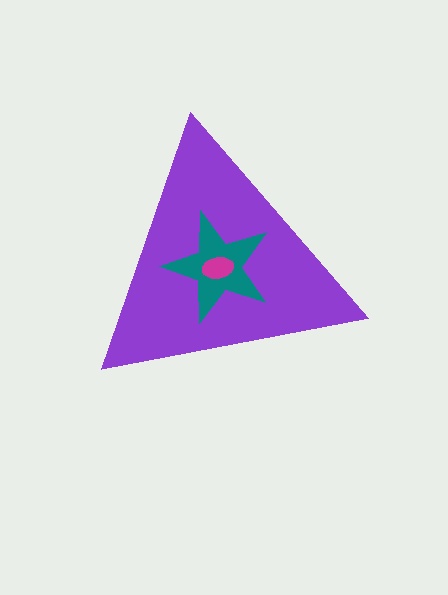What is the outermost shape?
The purple triangle.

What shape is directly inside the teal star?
The magenta ellipse.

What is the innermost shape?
The magenta ellipse.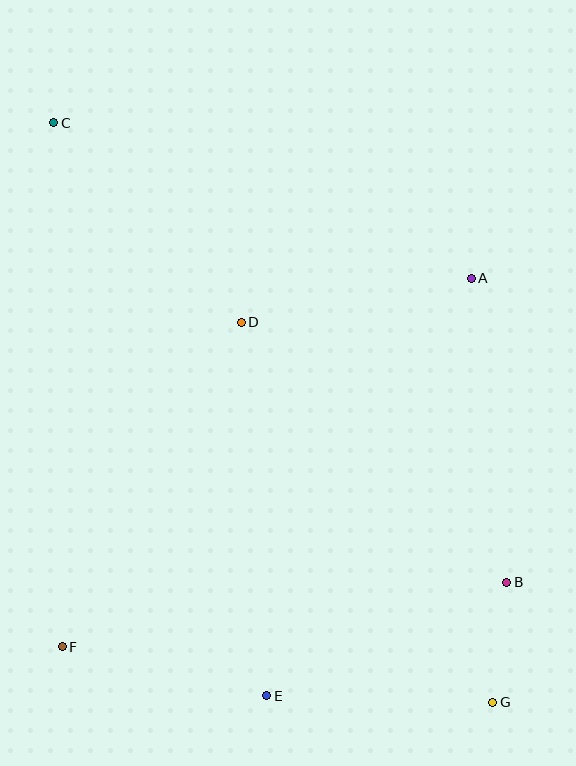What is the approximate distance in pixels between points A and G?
The distance between A and G is approximately 425 pixels.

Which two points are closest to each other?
Points B and G are closest to each other.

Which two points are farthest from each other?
Points C and G are farthest from each other.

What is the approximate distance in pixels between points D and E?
The distance between D and E is approximately 374 pixels.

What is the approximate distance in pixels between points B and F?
The distance between B and F is approximately 449 pixels.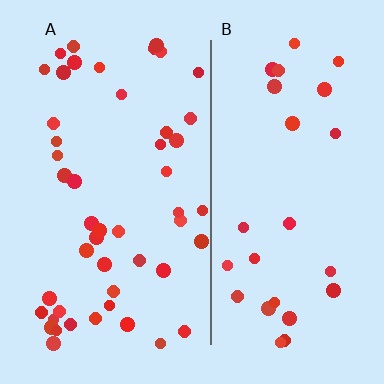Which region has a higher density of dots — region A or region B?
A (the left).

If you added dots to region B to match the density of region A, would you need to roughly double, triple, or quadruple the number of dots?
Approximately double.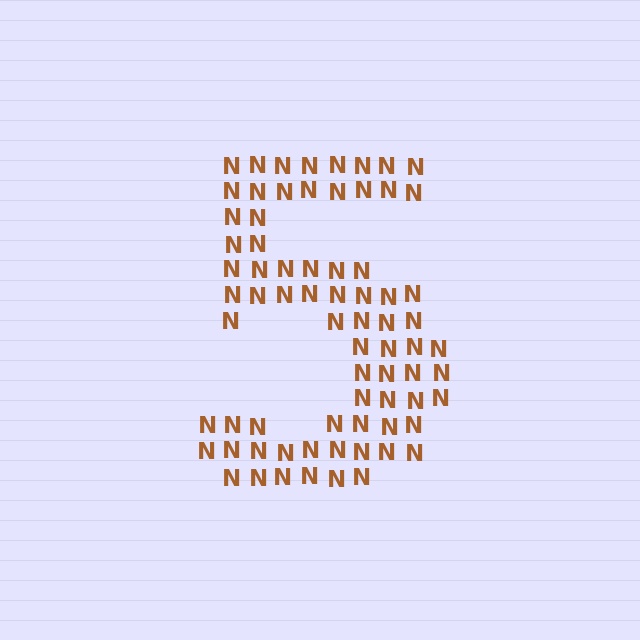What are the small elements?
The small elements are letter N's.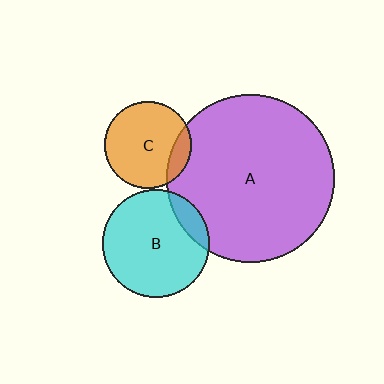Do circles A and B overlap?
Yes.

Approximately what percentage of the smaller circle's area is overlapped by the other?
Approximately 15%.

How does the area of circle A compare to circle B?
Approximately 2.4 times.